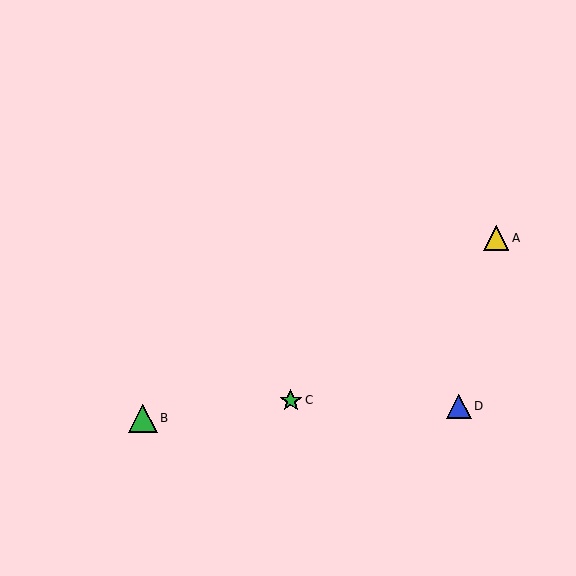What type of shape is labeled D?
Shape D is a blue triangle.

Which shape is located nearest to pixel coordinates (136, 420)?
The green triangle (labeled B) at (143, 418) is nearest to that location.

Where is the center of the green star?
The center of the green star is at (291, 400).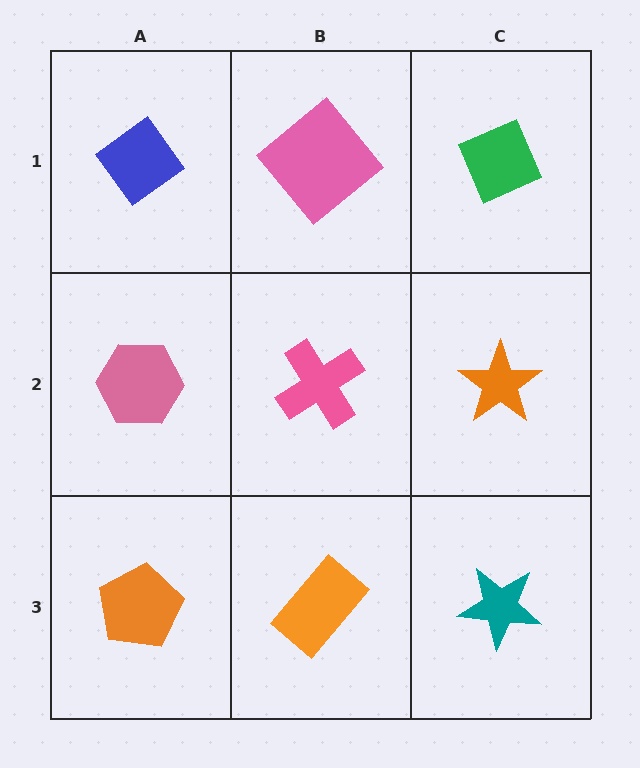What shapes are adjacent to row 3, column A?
A pink hexagon (row 2, column A), an orange rectangle (row 3, column B).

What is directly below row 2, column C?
A teal star.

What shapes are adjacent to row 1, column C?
An orange star (row 2, column C), a pink diamond (row 1, column B).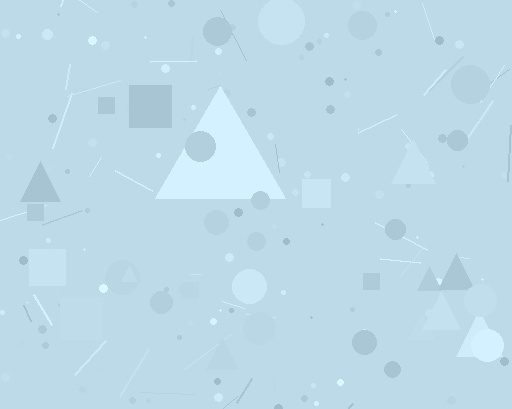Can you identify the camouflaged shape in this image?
The camouflaged shape is a triangle.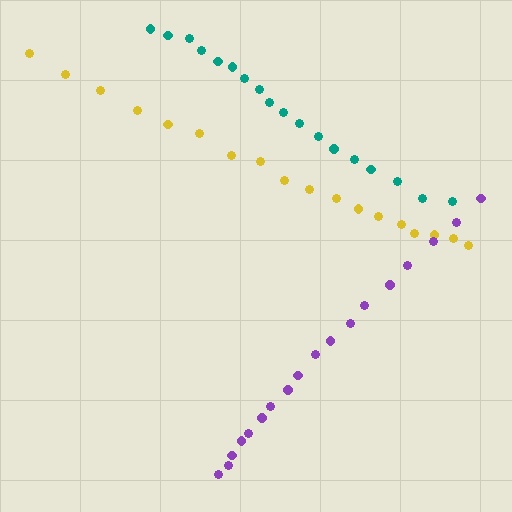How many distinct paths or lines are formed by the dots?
There are 3 distinct paths.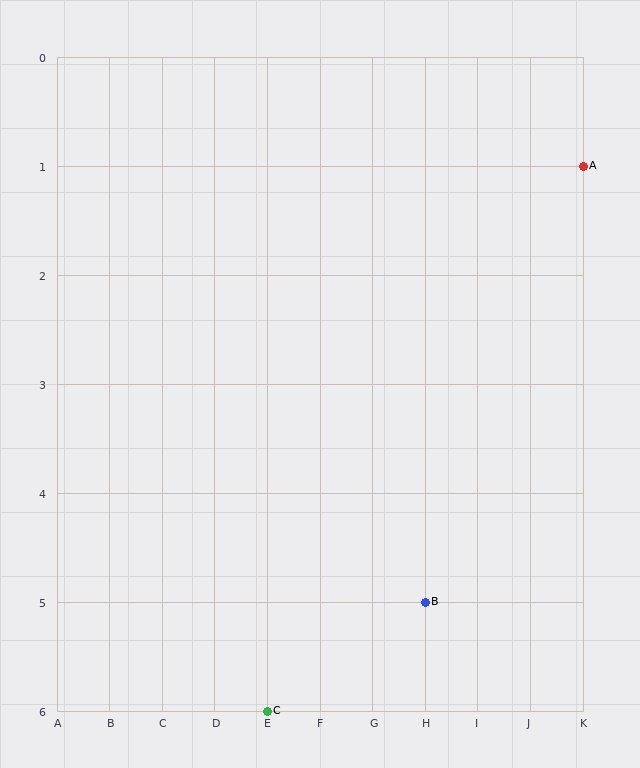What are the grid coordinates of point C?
Point C is at grid coordinates (E, 6).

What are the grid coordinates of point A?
Point A is at grid coordinates (K, 1).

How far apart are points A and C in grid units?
Points A and C are 6 columns and 5 rows apart (about 7.8 grid units diagonally).